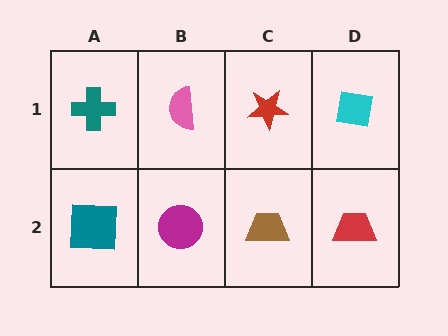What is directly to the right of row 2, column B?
A brown trapezoid.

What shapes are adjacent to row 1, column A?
A teal square (row 2, column A), a pink semicircle (row 1, column B).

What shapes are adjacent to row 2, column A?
A teal cross (row 1, column A), a magenta circle (row 2, column B).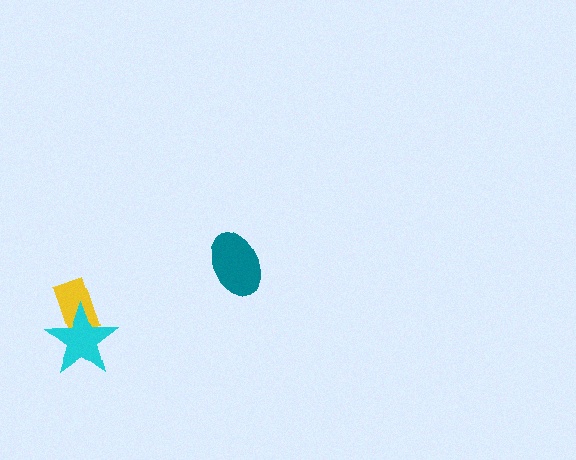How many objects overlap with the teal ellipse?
0 objects overlap with the teal ellipse.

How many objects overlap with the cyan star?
1 object overlaps with the cyan star.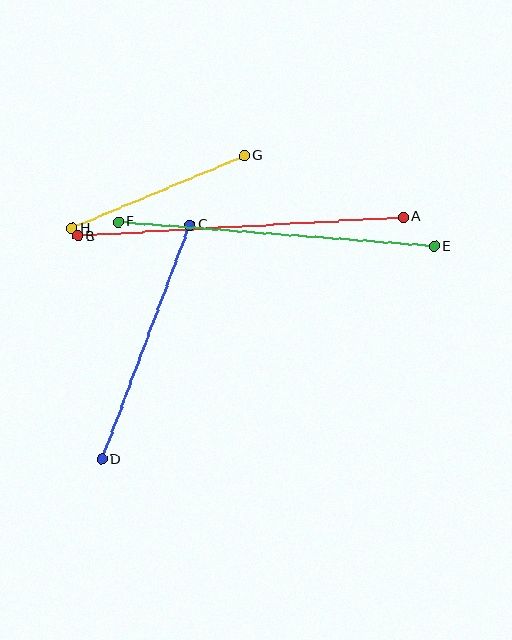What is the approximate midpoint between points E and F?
The midpoint is at approximately (276, 234) pixels.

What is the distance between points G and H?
The distance is approximately 188 pixels.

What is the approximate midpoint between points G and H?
The midpoint is at approximately (158, 192) pixels.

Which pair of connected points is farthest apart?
Points A and B are farthest apart.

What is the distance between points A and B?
The distance is approximately 326 pixels.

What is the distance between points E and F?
The distance is approximately 317 pixels.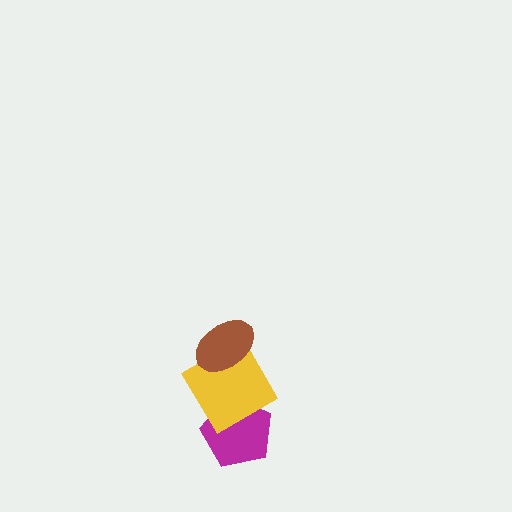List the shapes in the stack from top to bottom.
From top to bottom: the brown ellipse, the yellow diamond, the magenta pentagon.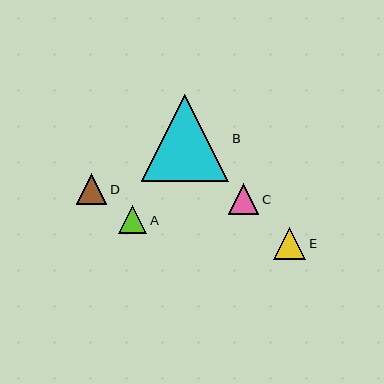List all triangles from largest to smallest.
From largest to smallest: B, E, D, C, A.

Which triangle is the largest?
Triangle B is the largest with a size of approximately 88 pixels.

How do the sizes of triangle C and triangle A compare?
Triangle C and triangle A are approximately the same size.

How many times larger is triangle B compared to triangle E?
Triangle B is approximately 2.8 times the size of triangle E.